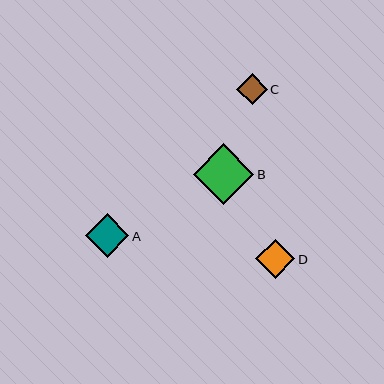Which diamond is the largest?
Diamond B is the largest with a size of approximately 61 pixels.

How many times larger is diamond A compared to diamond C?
Diamond A is approximately 1.4 times the size of diamond C.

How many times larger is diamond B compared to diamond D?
Diamond B is approximately 1.6 times the size of diamond D.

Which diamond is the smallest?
Diamond C is the smallest with a size of approximately 31 pixels.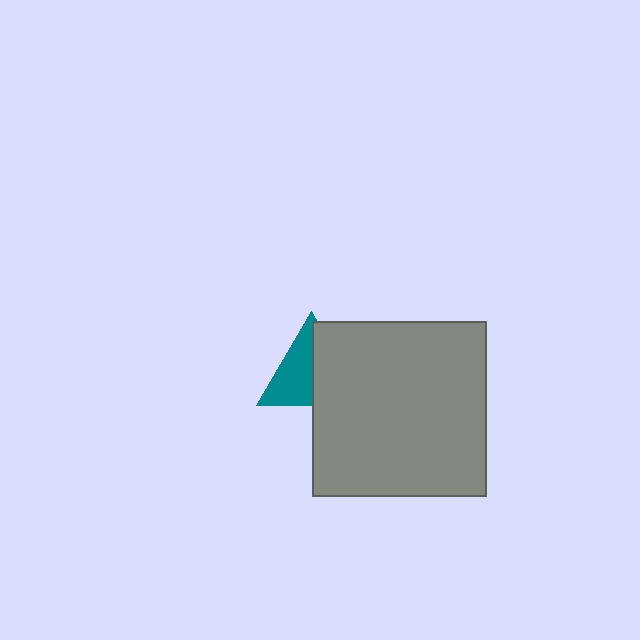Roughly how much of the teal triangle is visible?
About half of it is visible (roughly 51%).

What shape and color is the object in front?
The object in front is a gray square.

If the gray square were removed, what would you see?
You would see the complete teal triangle.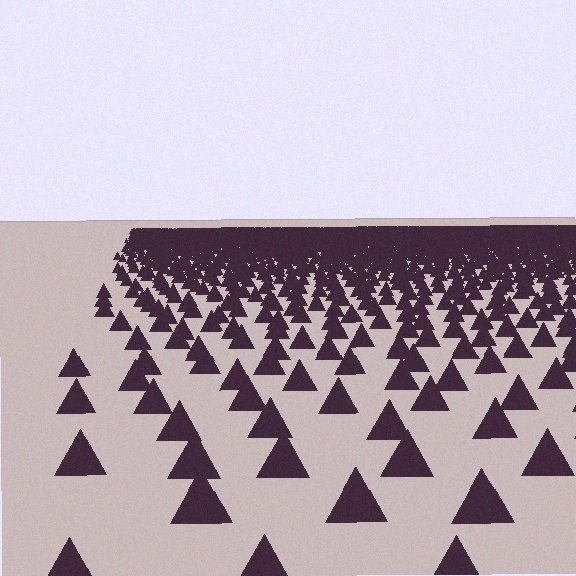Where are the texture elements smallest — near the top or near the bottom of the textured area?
Near the top.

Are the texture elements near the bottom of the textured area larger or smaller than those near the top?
Larger. Near the bottom, elements are closer to the viewer and appear at a bigger on-screen size.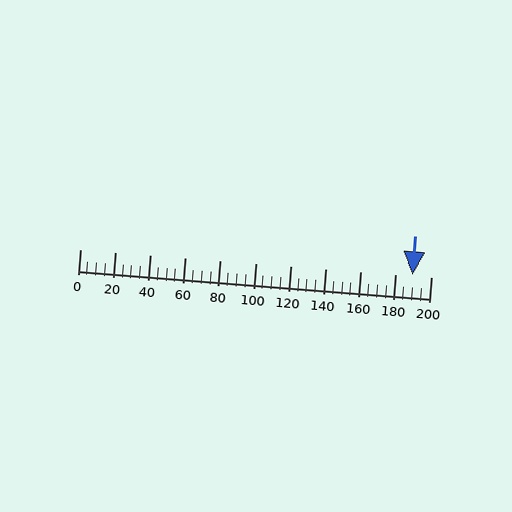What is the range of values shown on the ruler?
The ruler shows values from 0 to 200.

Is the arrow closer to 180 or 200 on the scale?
The arrow is closer to 180.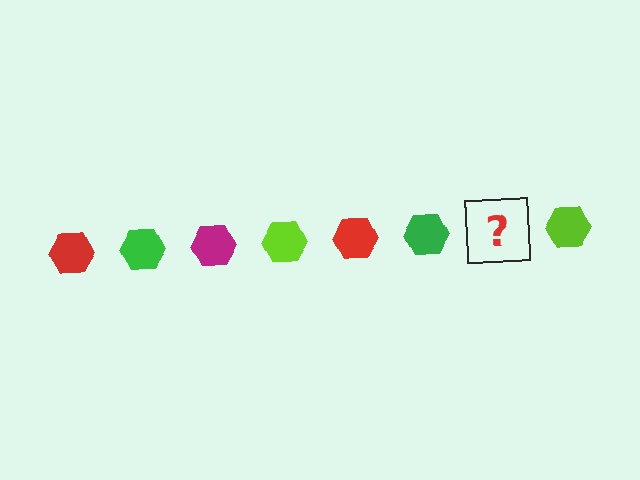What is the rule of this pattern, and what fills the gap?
The rule is that the pattern cycles through red, green, magenta, lime hexagons. The gap should be filled with a magenta hexagon.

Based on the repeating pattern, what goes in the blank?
The blank should be a magenta hexagon.